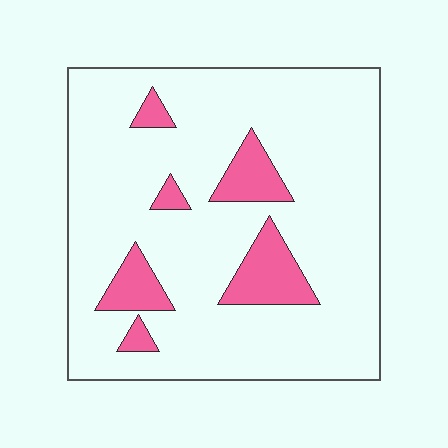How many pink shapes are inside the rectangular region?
6.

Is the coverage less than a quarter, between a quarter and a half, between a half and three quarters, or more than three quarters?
Less than a quarter.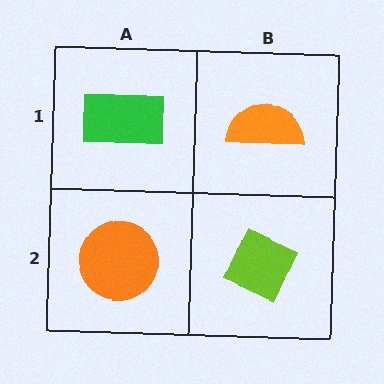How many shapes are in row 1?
2 shapes.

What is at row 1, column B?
An orange semicircle.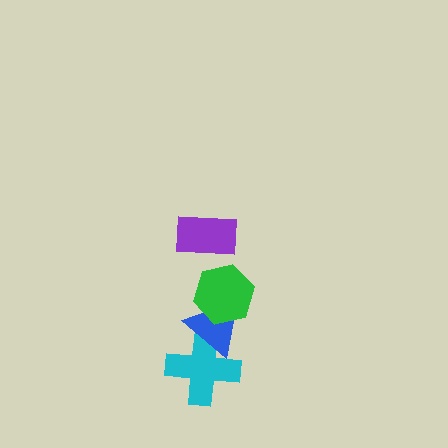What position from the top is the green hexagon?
The green hexagon is 2nd from the top.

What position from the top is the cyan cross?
The cyan cross is 4th from the top.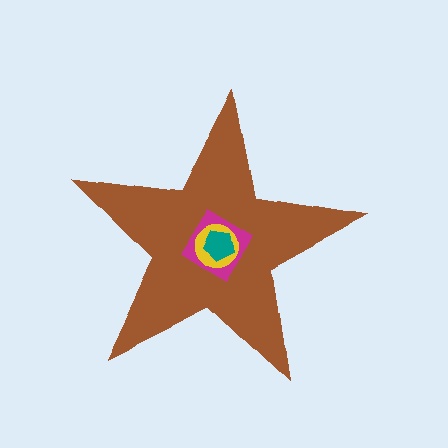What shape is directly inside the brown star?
The magenta diamond.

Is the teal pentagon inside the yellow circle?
Yes.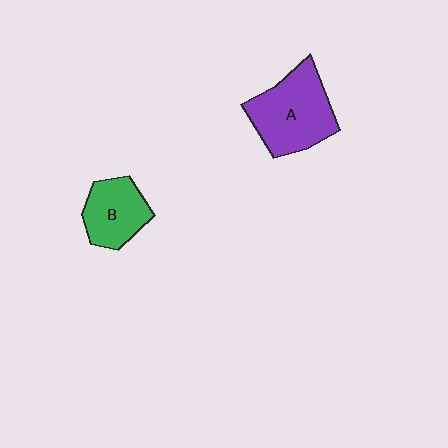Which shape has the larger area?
Shape A (purple).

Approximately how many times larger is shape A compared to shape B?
Approximately 1.5 times.